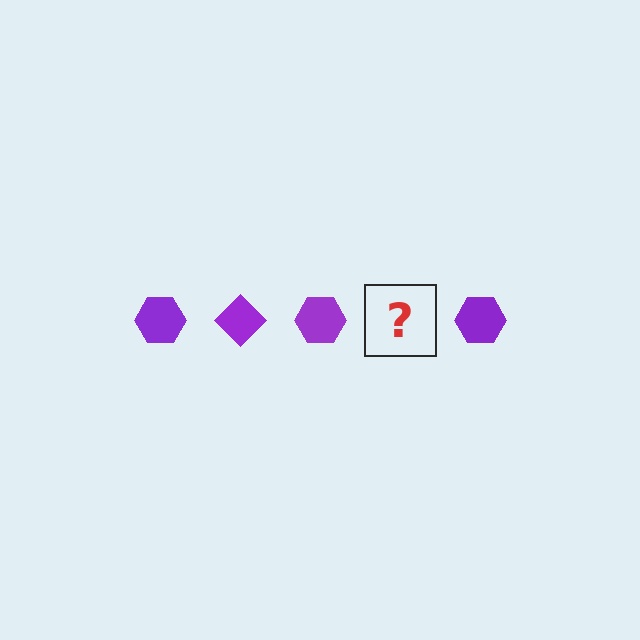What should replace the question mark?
The question mark should be replaced with a purple diamond.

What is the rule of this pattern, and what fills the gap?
The rule is that the pattern cycles through hexagon, diamond shapes in purple. The gap should be filled with a purple diamond.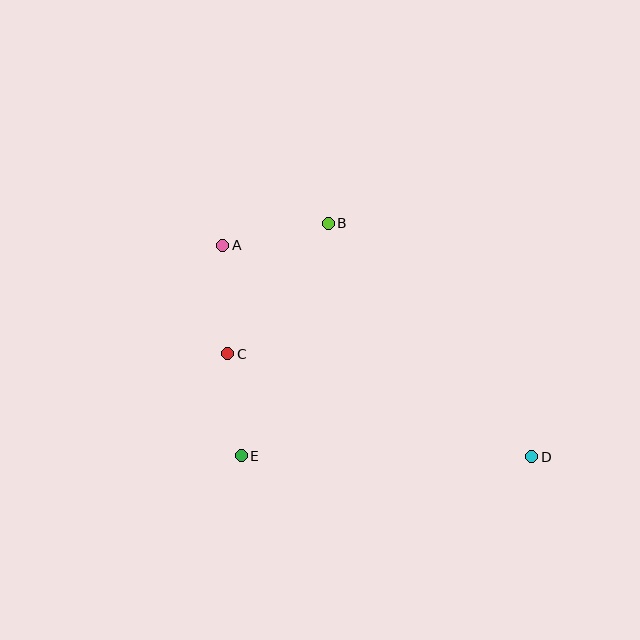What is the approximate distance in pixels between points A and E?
The distance between A and E is approximately 211 pixels.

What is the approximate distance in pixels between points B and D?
The distance between B and D is approximately 310 pixels.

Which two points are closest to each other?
Points C and E are closest to each other.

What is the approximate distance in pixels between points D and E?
The distance between D and E is approximately 290 pixels.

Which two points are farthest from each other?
Points A and D are farthest from each other.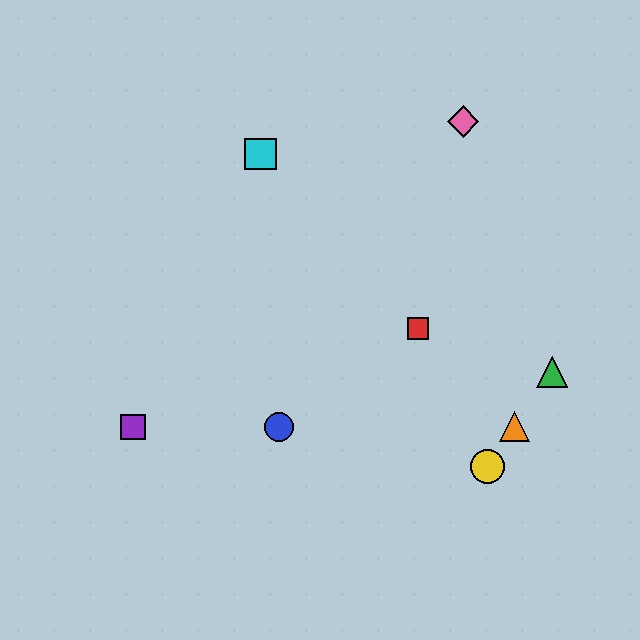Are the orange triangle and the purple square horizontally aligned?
Yes, both are at y≈427.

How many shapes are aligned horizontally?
3 shapes (the blue circle, the purple square, the orange triangle) are aligned horizontally.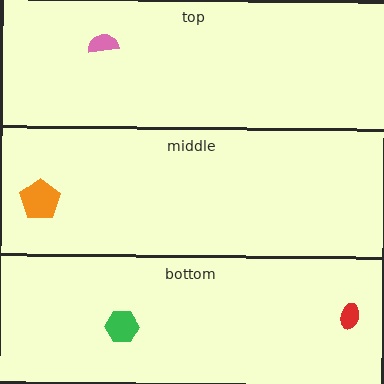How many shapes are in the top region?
1.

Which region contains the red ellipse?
The bottom region.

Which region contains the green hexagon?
The bottom region.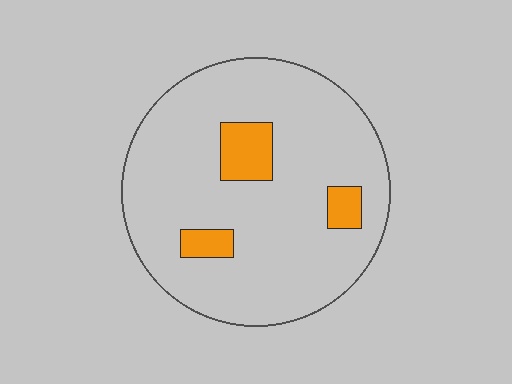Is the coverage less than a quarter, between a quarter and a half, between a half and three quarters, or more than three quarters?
Less than a quarter.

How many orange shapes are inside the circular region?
3.